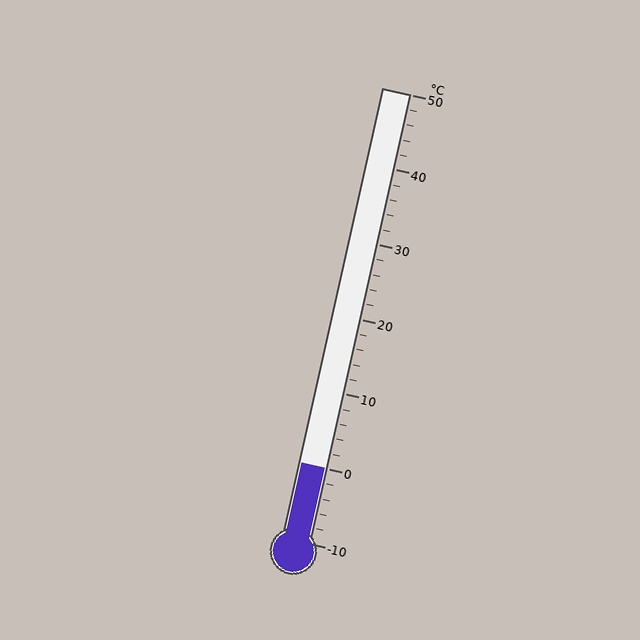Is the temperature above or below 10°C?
The temperature is below 10°C.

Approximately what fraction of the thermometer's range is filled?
The thermometer is filled to approximately 15% of its range.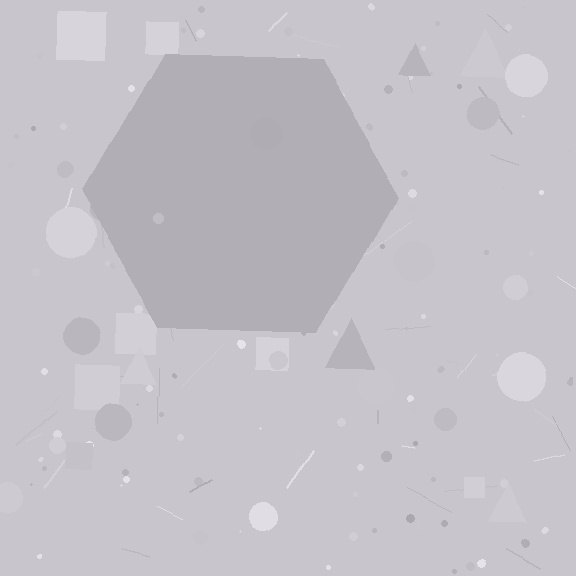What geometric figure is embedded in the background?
A hexagon is embedded in the background.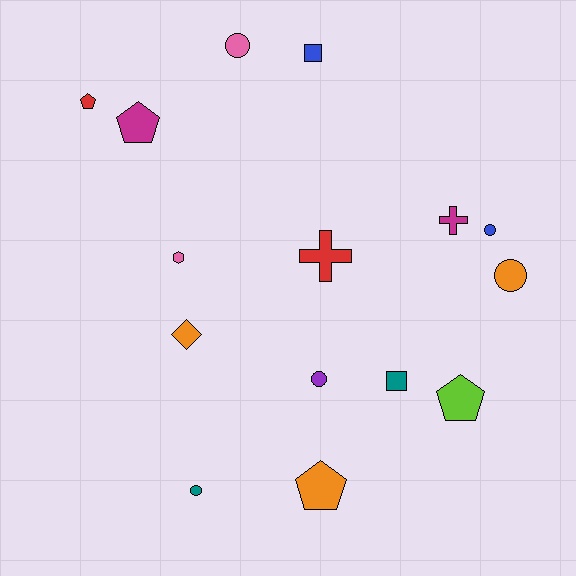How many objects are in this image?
There are 15 objects.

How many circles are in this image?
There are 5 circles.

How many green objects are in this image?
There are no green objects.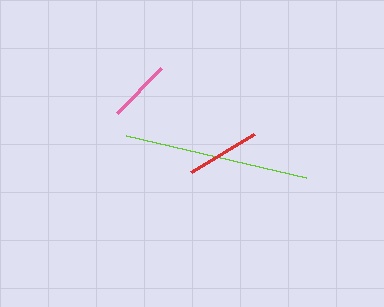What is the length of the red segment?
The red segment is approximately 74 pixels long.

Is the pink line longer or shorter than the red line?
The red line is longer than the pink line.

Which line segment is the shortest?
The pink line is the shortest at approximately 63 pixels.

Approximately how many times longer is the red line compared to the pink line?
The red line is approximately 1.2 times the length of the pink line.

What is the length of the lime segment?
The lime segment is approximately 186 pixels long.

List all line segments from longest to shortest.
From longest to shortest: lime, red, pink.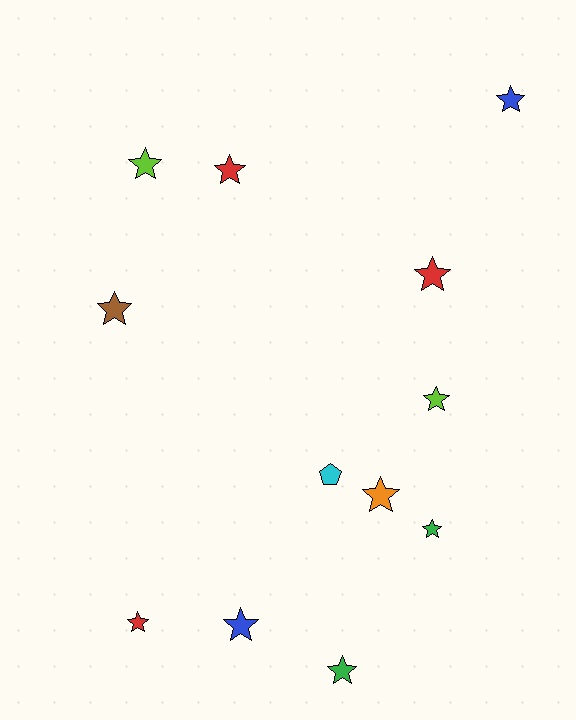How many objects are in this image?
There are 12 objects.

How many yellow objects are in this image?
There are no yellow objects.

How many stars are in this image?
There are 11 stars.